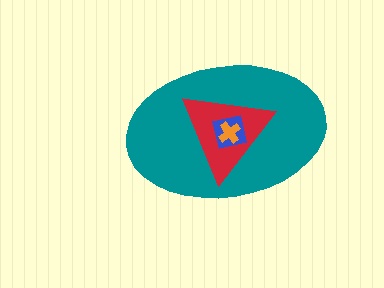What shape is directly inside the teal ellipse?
The red triangle.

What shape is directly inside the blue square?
The orange cross.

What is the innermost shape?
The orange cross.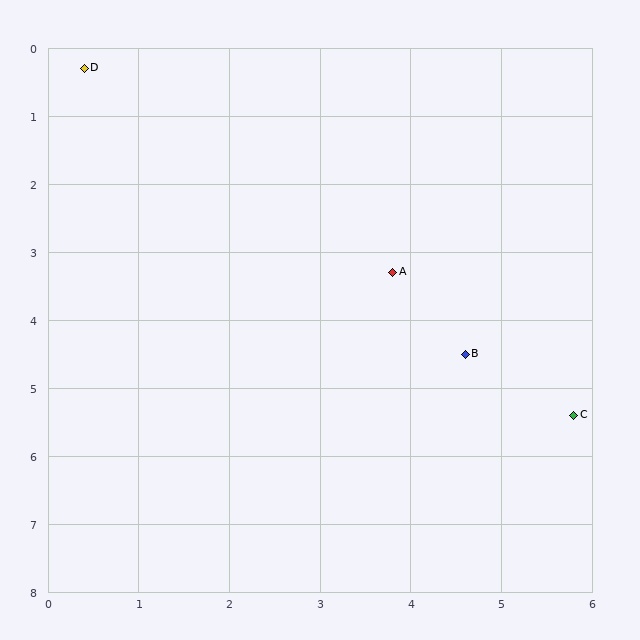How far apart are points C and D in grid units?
Points C and D are about 7.4 grid units apart.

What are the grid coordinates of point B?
Point B is at approximately (4.6, 4.5).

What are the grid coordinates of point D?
Point D is at approximately (0.4, 0.3).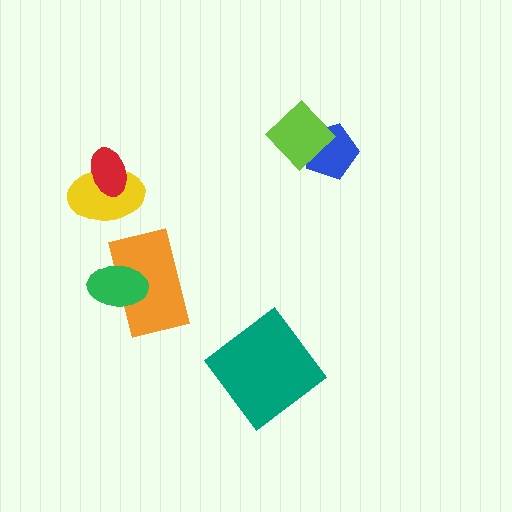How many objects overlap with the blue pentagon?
1 object overlaps with the blue pentagon.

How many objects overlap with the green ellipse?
1 object overlaps with the green ellipse.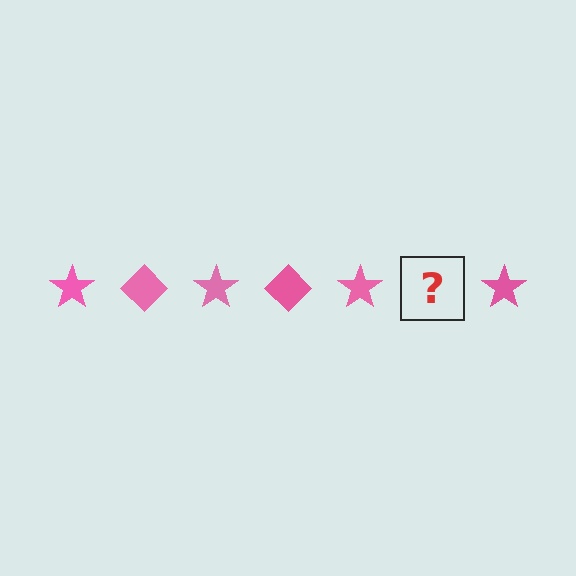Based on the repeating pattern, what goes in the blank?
The blank should be a pink diamond.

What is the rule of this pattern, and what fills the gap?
The rule is that the pattern cycles through star, diamond shapes in pink. The gap should be filled with a pink diamond.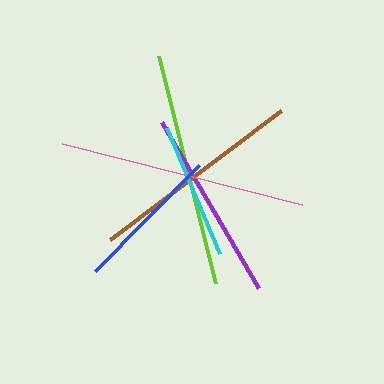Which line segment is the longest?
The pink line is the longest at approximately 247 pixels.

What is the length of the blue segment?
The blue segment is approximately 148 pixels long.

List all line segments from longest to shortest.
From longest to shortest: pink, lime, brown, purple, blue, cyan.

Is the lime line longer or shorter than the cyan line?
The lime line is longer than the cyan line.